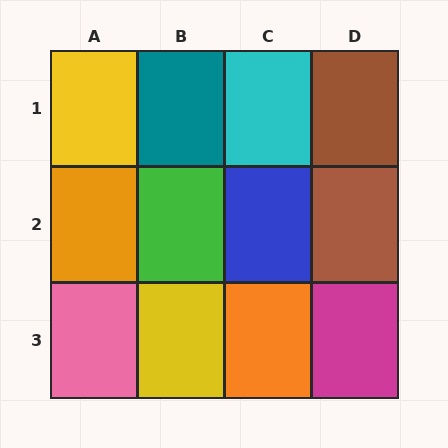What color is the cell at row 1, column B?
Teal.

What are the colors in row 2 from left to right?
Orange, green, blue, brown.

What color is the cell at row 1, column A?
Yellow.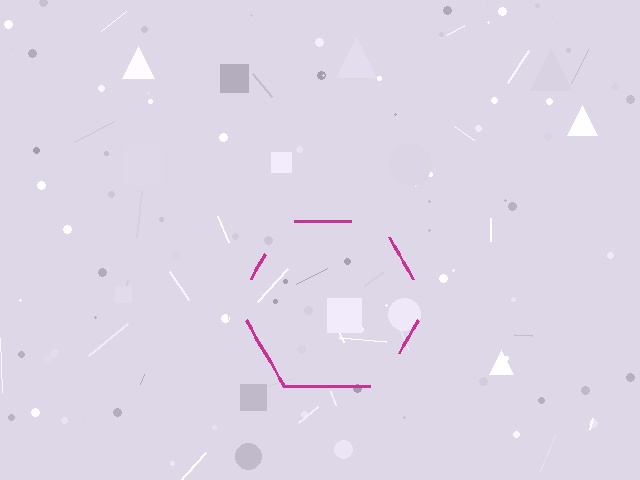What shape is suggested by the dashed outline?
The dashed outline suggests a hexagon.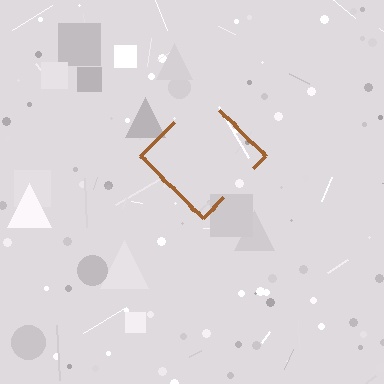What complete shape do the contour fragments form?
The contour fragments form a diamond.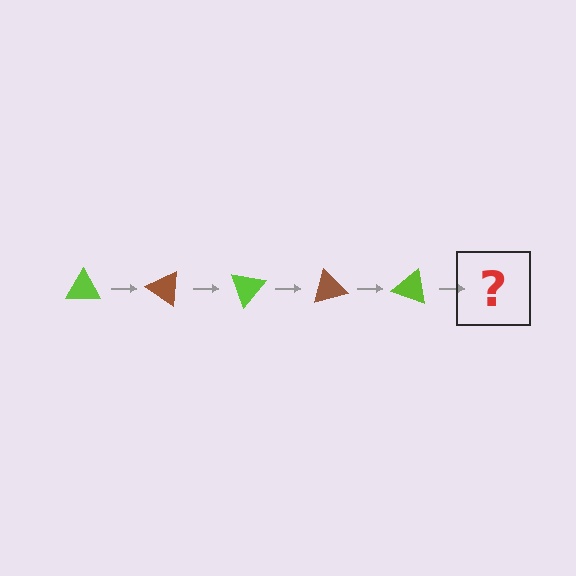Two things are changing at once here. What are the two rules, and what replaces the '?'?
The two rules are that it rotates 35 degrees each step and the color cycles through lime and brown. The '?' should be a brown triangle, rotated 175 degrees from the start.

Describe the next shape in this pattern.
It should be a brown triangle, rotated 175 degrees from the start.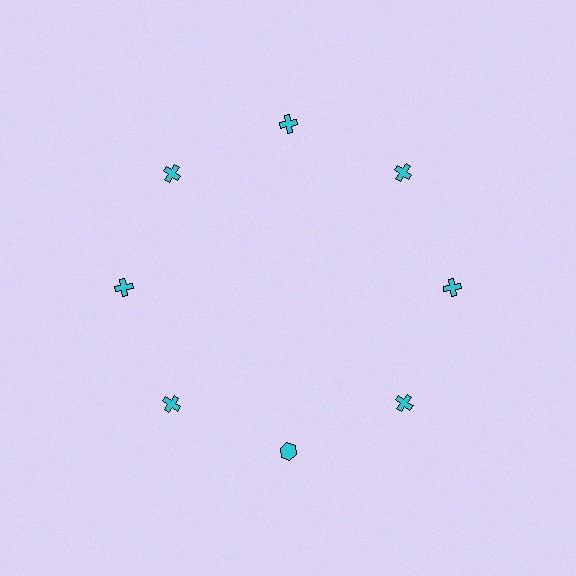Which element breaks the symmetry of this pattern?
The cyan hexagon at roughly the 6 o'clock position breaks the symmetry. All other shapes are cyan crosses.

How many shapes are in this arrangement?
There are 8 shapes arranged in a ring pattern.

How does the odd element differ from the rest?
It has a different shape: hexagon instead of cross.